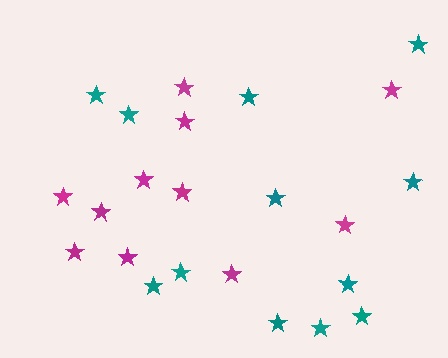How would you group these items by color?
There are 2 groups: one group of magenta stars (11) and one group of teal stars (12).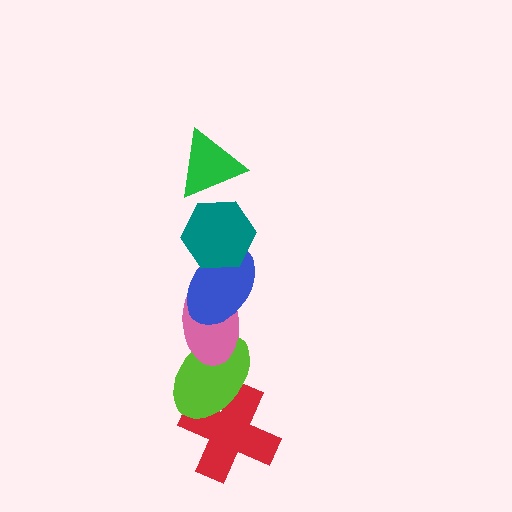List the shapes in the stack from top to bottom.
From top to bottom: the green triangle, the teal hexagon, the blue ellipse, the pink ellipse, the lime ellipse, the red cross.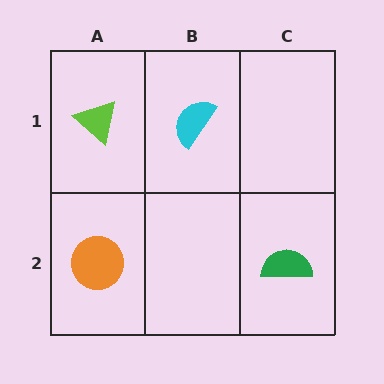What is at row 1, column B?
A cyan semicircle.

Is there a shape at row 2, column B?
No, that cell is empty.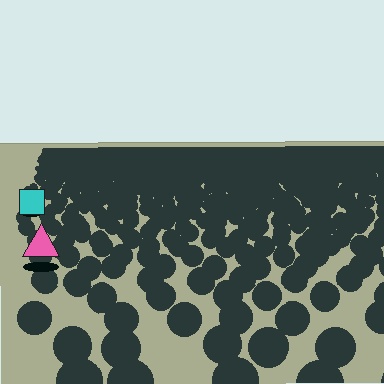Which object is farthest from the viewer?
The cyan square is farthest from the viewer. It appears smaller and the ground texture around it is denser.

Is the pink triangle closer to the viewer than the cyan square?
Yes. The pink triangle is closer — you can tell from the texture gradient: the ground texture is coarser near it.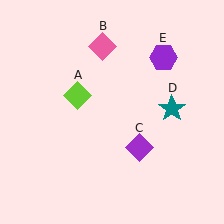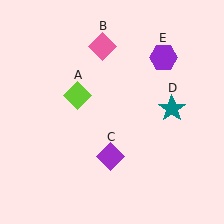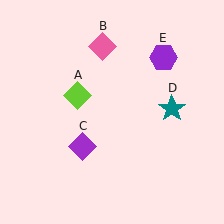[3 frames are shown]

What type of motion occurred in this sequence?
The purple diamond (object C) rotated clockwise around the center of the scene.